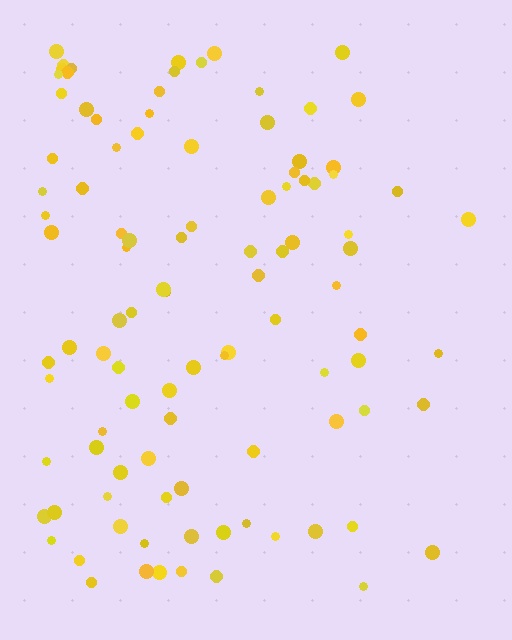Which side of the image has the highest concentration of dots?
The left.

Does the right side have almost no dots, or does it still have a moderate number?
Still a moderate number, just noticeably fewer than the left.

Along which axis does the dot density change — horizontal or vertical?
Horizontal.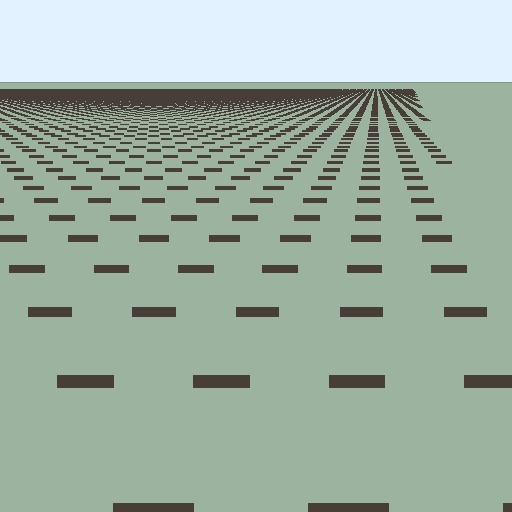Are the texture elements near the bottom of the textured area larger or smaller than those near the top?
Larger. Near the bottom, elements are closer to the viewer and appear at a bigger on-screen size.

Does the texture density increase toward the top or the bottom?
Density increases toward the top.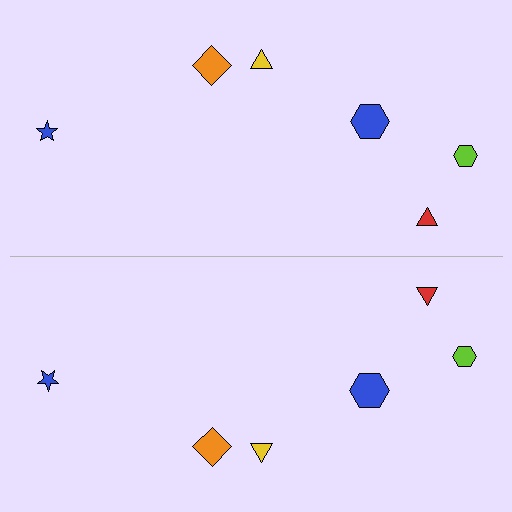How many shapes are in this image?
There are 12 shapes in this image.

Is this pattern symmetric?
Yes, this pattern has bilateral (reflection) symmetry.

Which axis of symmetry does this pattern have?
The pattern has a horizontal axis of symmetry running through the center of the image.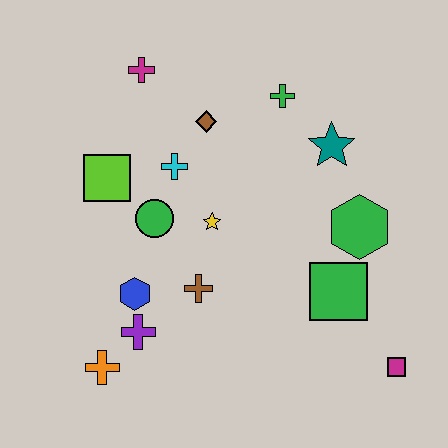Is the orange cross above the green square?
No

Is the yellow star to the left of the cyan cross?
No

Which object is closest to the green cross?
The teal star is closest to the green cross.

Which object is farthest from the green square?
The magenta cross is farthest from the green square.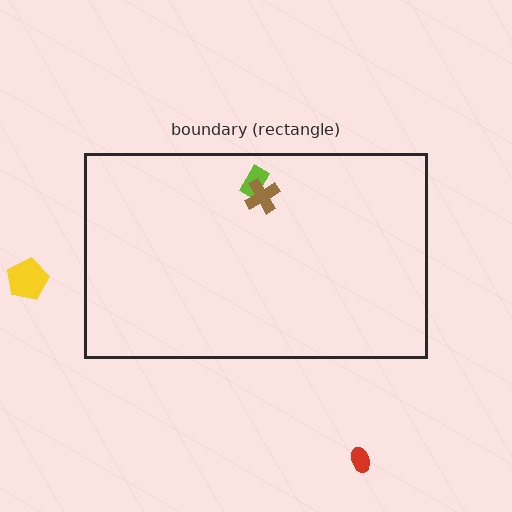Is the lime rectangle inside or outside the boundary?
Inside.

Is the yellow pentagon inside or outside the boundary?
Outside.